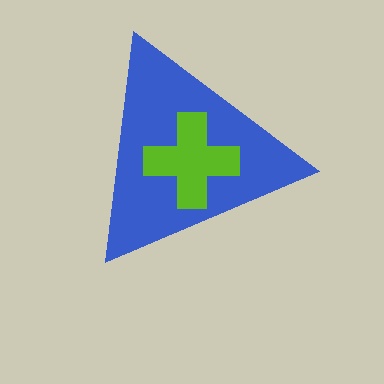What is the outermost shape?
The blue triangle.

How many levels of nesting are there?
2.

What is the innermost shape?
The lime cross.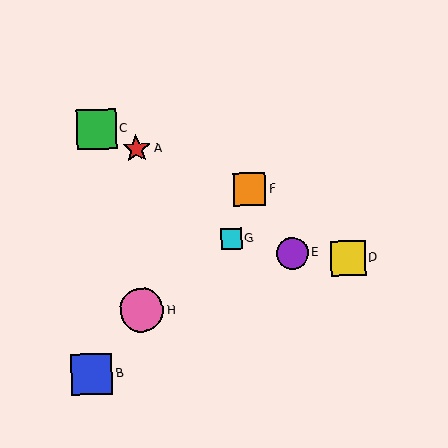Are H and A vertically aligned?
Yes, both are at x≈141.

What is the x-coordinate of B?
Object B is at x≈92.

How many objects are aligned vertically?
2 objects (A, H) are aligned vertically.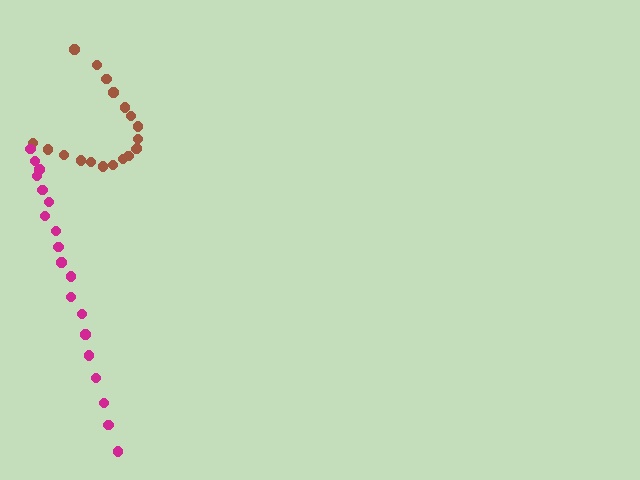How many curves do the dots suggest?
There are 2 distinct paths.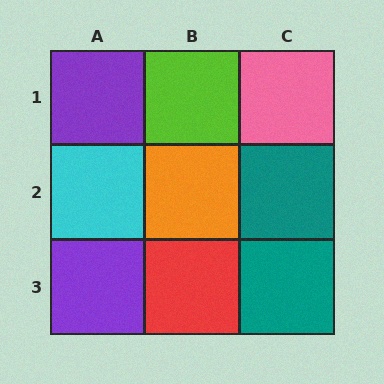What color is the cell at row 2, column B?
Orange.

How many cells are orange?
1 cell is orange.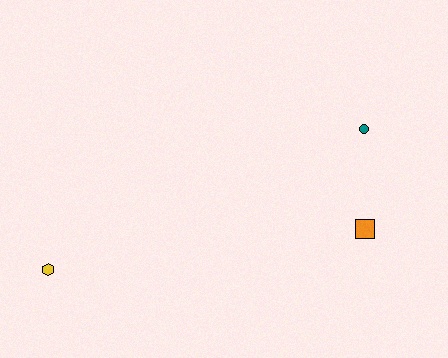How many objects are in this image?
There are 3 objects.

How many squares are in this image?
There is 1 square.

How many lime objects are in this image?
There are no lime objects.